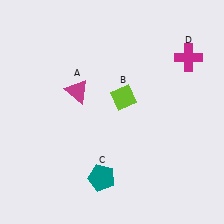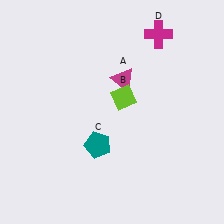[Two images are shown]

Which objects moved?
The objects that moved are: the magenta triangle (A), the teal pentagon (C), the magenta cross (D).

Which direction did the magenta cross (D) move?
The magenta cross (D) moved left.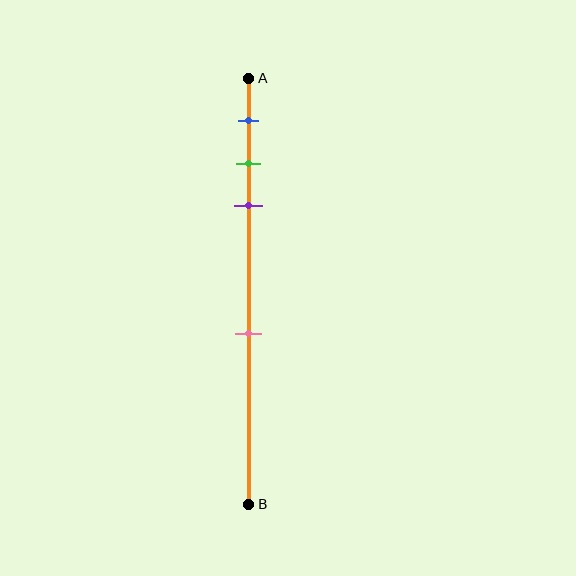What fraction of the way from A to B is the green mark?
The green mark is approximately 20% (0.2) of the way from A to B.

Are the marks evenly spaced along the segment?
No, the marks are not evenly spaced.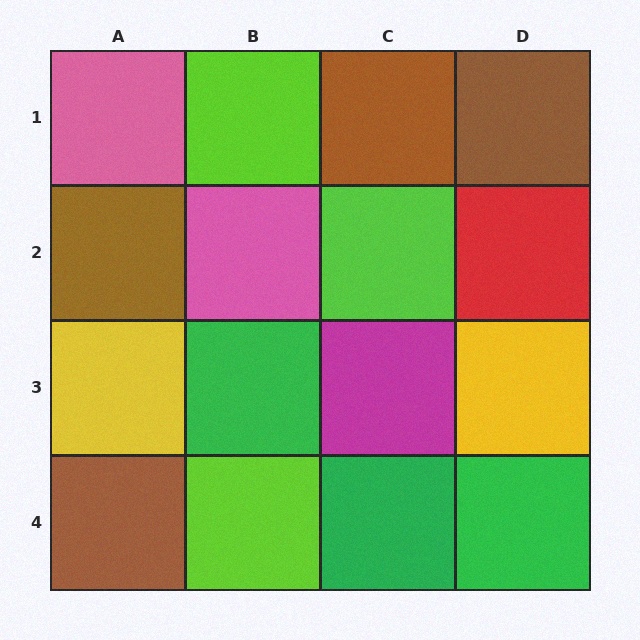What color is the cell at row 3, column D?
Yellow.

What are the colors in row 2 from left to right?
Brown, pink, lime, red.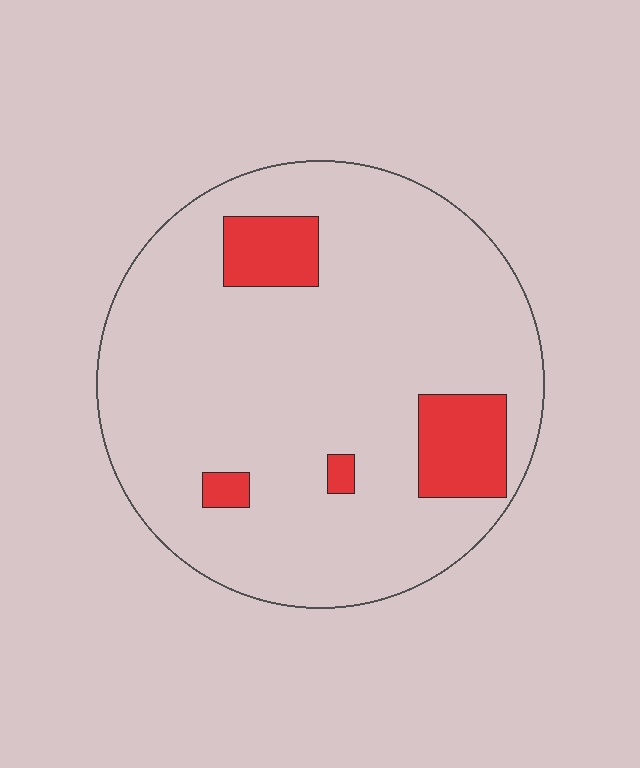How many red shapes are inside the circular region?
4.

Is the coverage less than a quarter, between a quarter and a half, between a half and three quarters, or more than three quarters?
Less than a quarter.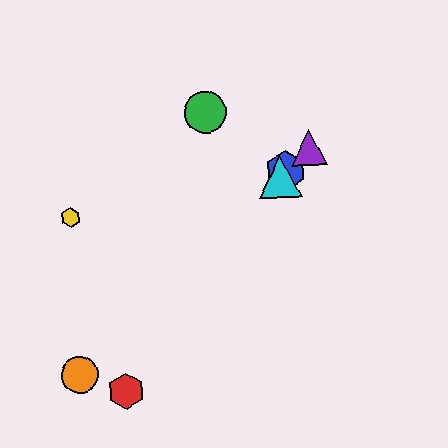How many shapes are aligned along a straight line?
4 shapes (the blue hexagon, the purple triangle, the orange circle, the cyan triangle) are aligned along a straight line.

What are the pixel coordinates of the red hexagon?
The red hexagon is at (126, 391).